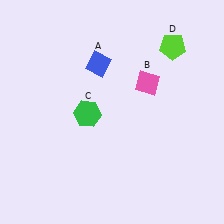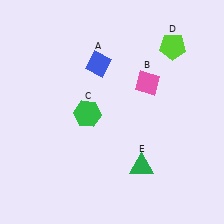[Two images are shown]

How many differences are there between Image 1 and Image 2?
There is 1 difference between the two images.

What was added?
A green triangle (E) was added in Image 2.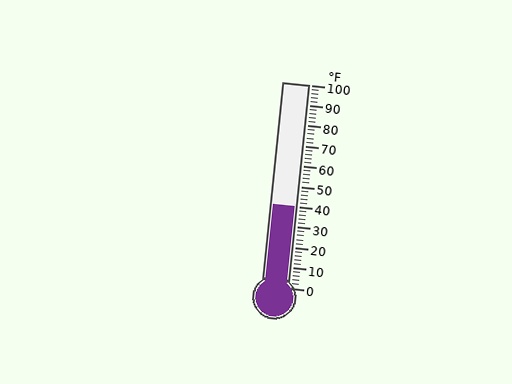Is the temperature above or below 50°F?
The temperature is below 50°F.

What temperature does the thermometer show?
The thermometer shows approximately 40°F.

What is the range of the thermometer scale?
The thermometer scale ranges from 0°F to 100°F.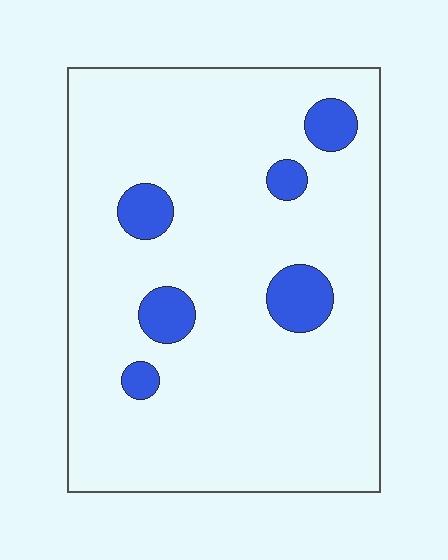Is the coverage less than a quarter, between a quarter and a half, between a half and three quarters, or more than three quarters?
Less than a quarter.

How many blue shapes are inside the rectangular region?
6.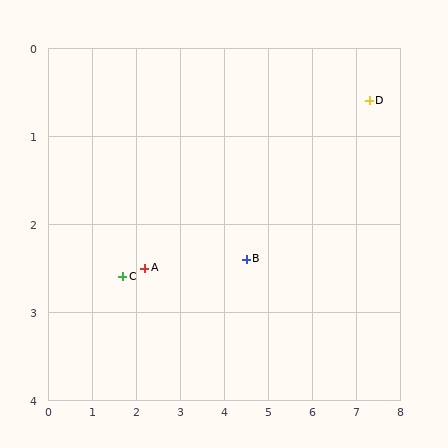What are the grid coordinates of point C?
Point C is at approximately (1.7, 2.6).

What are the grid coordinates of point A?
Point A is at approximately (2.2, 2.5).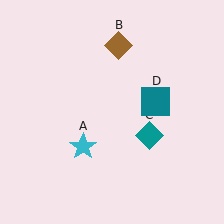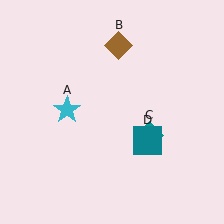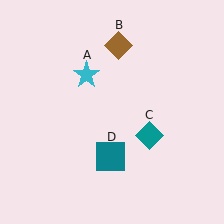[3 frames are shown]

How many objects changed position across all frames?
2 objects changed position: cyan star (object A), teal square (object D).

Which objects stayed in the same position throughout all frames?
Brown diamond (object B) and teal diamond (object C) remained stationary.